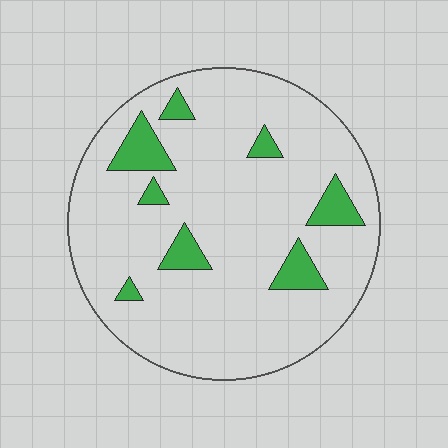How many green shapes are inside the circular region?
8.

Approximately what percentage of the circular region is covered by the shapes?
Approximately 10%.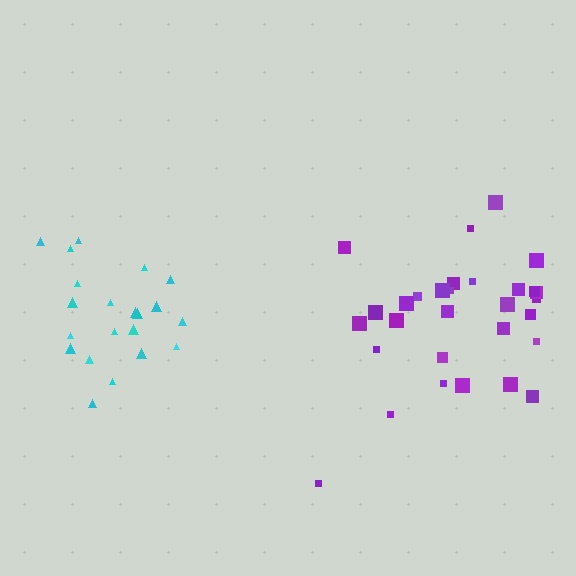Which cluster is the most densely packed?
Cyan.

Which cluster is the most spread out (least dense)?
Purple.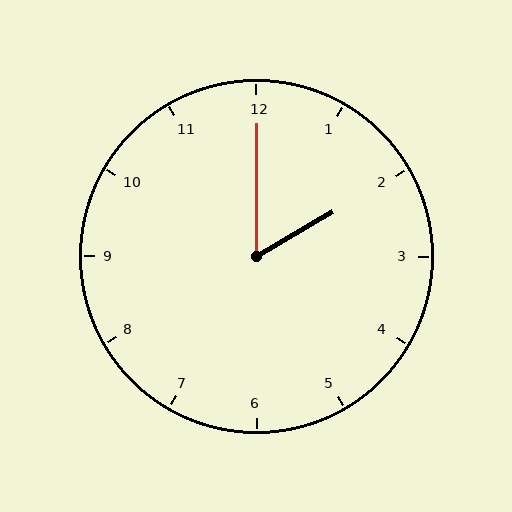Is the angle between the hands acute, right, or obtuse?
It is acute.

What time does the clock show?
2:00.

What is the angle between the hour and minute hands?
Approximately 60 degrees.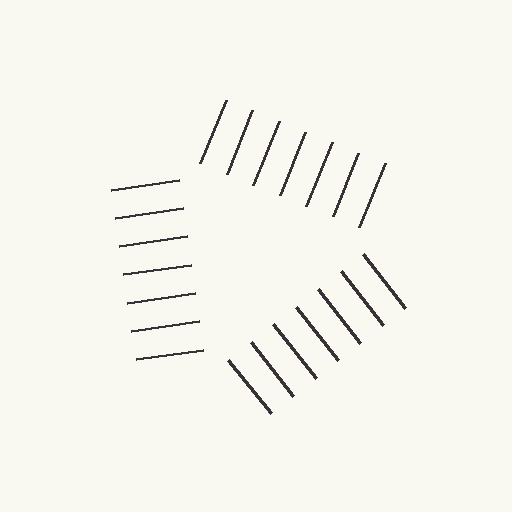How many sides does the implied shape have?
3 sides — the line-ends trace a triangle.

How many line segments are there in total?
21 — 7 along each of the 3 edges.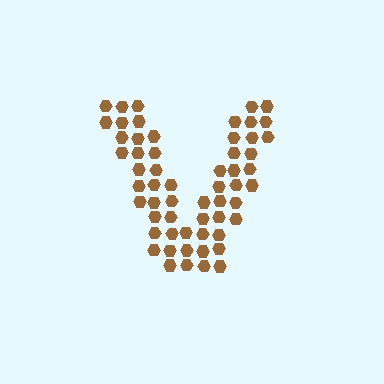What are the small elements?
The small elements are hexagons.